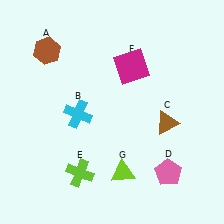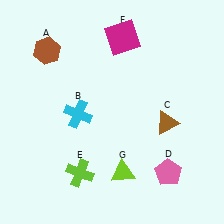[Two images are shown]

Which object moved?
The magenta square (F) moved up.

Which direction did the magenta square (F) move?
The magenta square (F) moved up.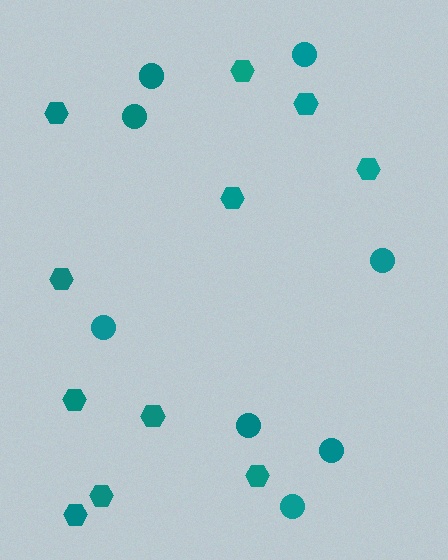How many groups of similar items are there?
There are 2 groups: one group of circles (8) and one group of hexagons (11).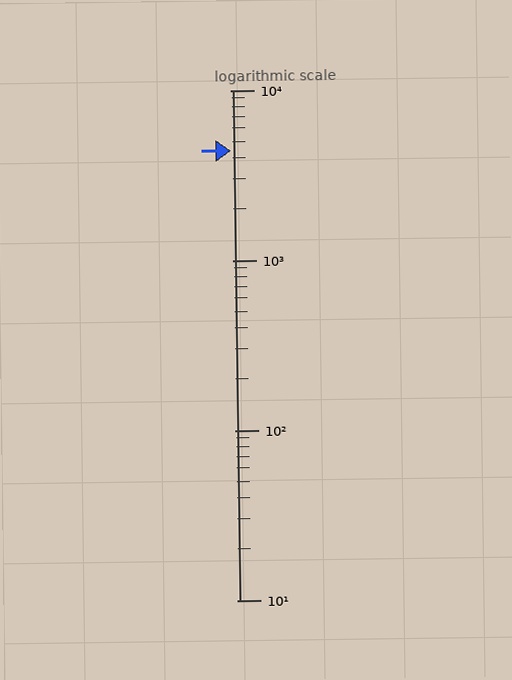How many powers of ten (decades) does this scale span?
The scale spans 3 decades, from 10 to 10000.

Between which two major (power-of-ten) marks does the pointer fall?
The pointer is between 1000 and 10000.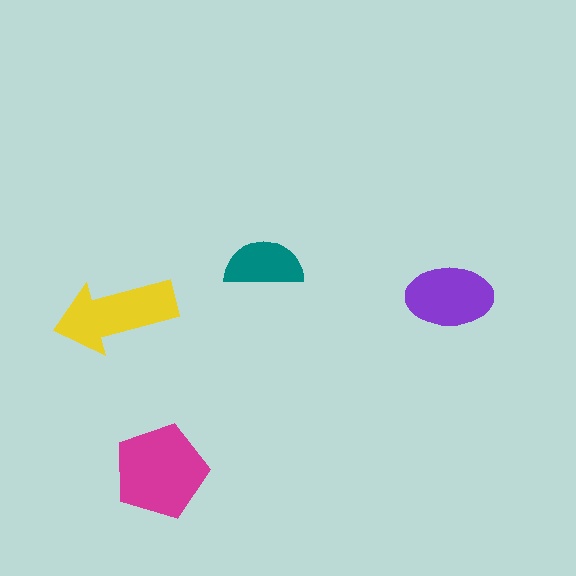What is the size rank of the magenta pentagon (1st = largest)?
1st.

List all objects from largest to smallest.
The magenta pentagon, the yellow arrow, the purple ellipse, the teal semicircle.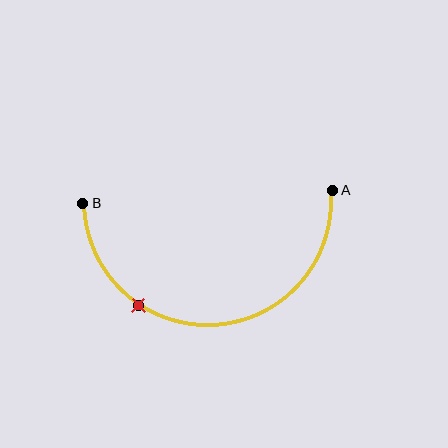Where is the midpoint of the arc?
The arc midpoint is the point on the curve farthest from the straight line joining A and B. It sits below that line.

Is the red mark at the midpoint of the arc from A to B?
No. The red mark lies on the arc but is closer to endpoint B. The arc midpoint would be at the point on the curve equidistant along the arc from both A and B.